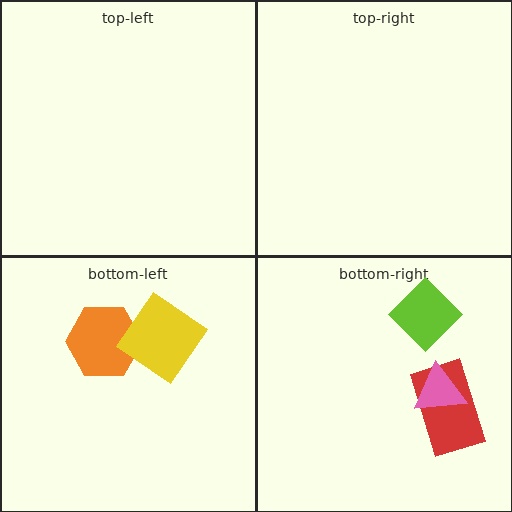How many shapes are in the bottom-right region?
3.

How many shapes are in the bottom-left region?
2.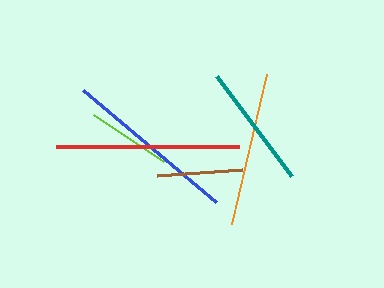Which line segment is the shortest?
The lime line is the shortest at approximately 85 pixels.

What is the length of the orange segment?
The orange segment is approximately 155 pixels long.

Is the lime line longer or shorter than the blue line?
The blue line is longer than the lime line.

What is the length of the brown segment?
The brown segment is approximately 85 pixels long.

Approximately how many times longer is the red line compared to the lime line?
The red line is approximately 2.1 times the length of the lime line.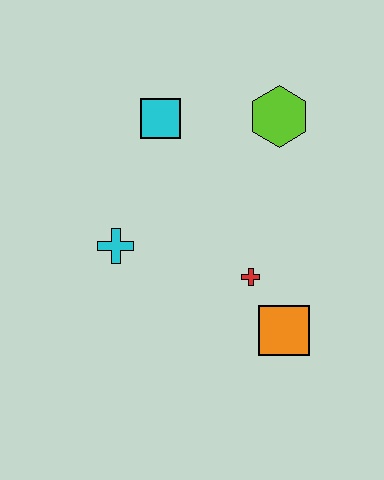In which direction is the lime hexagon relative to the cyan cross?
The lime hexagon is to the right of the cyan cross.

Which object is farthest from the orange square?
The cyan square is farthest from the orange square.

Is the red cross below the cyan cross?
Yes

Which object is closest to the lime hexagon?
The cyan square is closest to the lime hexagon.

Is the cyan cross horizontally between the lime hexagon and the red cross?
No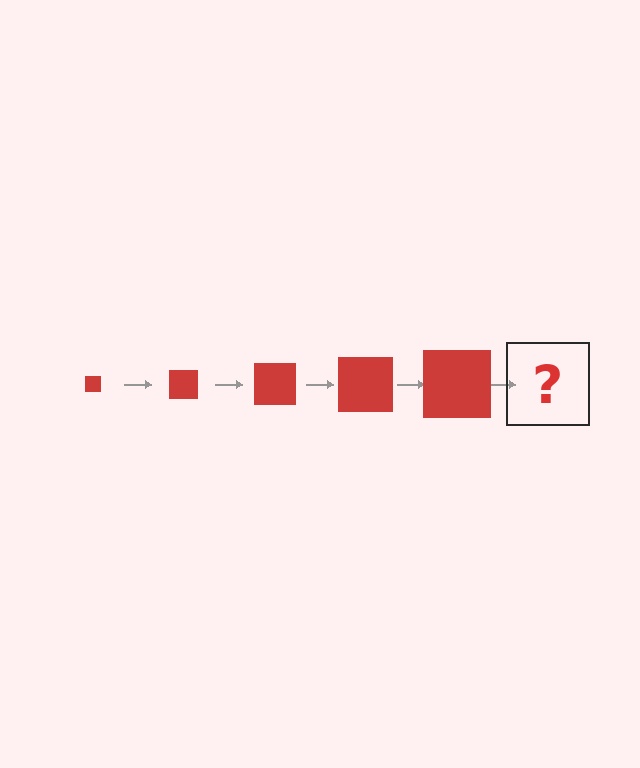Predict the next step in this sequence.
The next step is a red square, larger than the previous one.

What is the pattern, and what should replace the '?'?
The pattern is that the square gets progressively larger each step. The '?' should be a red square, larger than the previous one.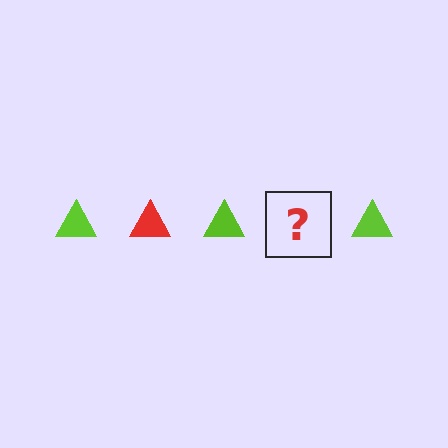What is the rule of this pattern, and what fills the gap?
The rule is that the pattern cycles through lime, red triangles. The gap should be filled with a red triangle.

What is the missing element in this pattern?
The missing element is a red triangle.